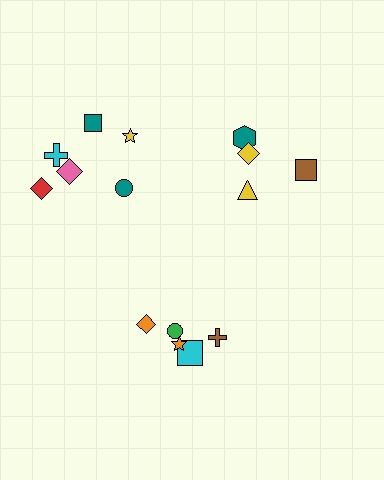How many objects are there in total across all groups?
There are 15 objects.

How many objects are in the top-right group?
There are 4 objects.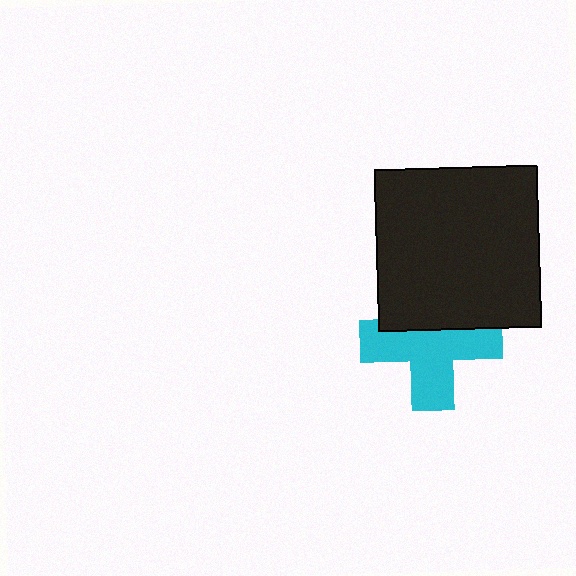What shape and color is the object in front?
The object in front is a black square.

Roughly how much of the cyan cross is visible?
About half of it is visible (roughly 63%).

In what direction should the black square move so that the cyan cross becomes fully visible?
The black square should move up. That is the shortest direction to clear the overlap and leave the cyan cross fully visible.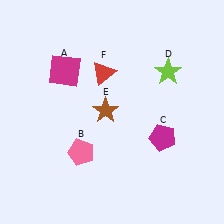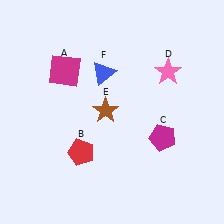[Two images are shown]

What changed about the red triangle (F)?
In Image 1, F is red. In Image 2, it changed to blue.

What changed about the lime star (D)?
In Image 1, D is lime. In Image 2, it changed to pink.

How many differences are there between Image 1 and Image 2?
There are 3 differences between the two images.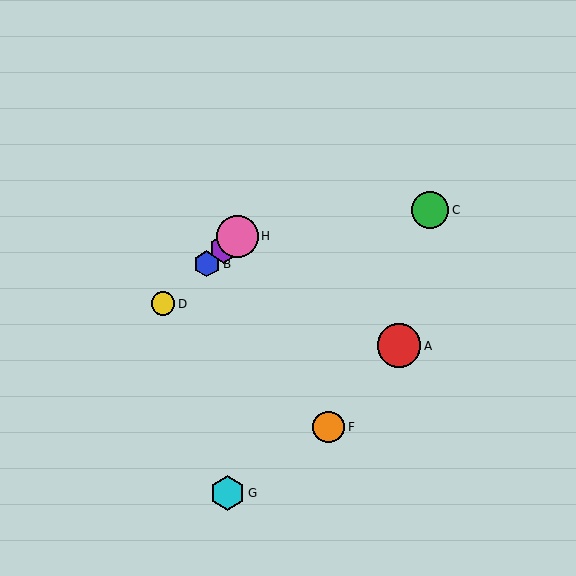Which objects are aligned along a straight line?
Objects B, D, E, H are aligned along a straight line.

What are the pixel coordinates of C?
Object C is at (430, 210).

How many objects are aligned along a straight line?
4 objects (B, D, E, H) are aligned along a straight line.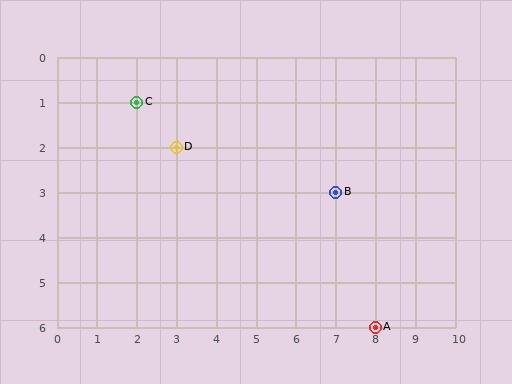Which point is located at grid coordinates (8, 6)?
Point A is at (8, 6).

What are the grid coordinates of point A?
Point A is at grid coordinates (8, 6).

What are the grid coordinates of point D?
Point D is at grid coordinates (3, 2).